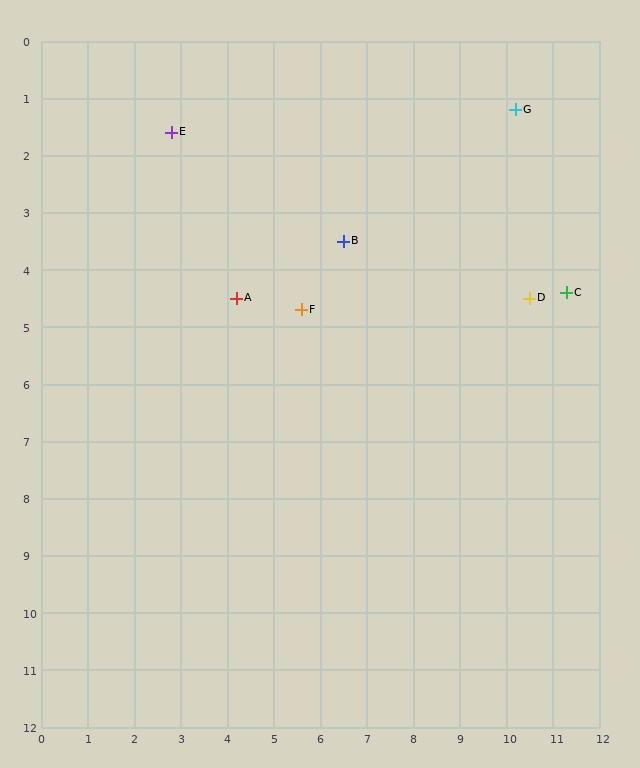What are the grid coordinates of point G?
Point G is at approximately (10.2, 1.2).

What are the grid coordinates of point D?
Point D is at approximately (10.5, 4.5).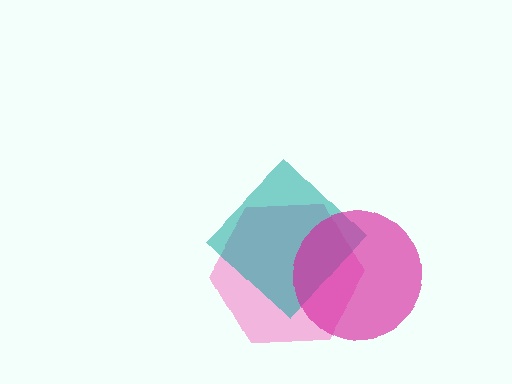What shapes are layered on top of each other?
The layered shapes are: a pink hexagon, a teal diamond, a magenta circle.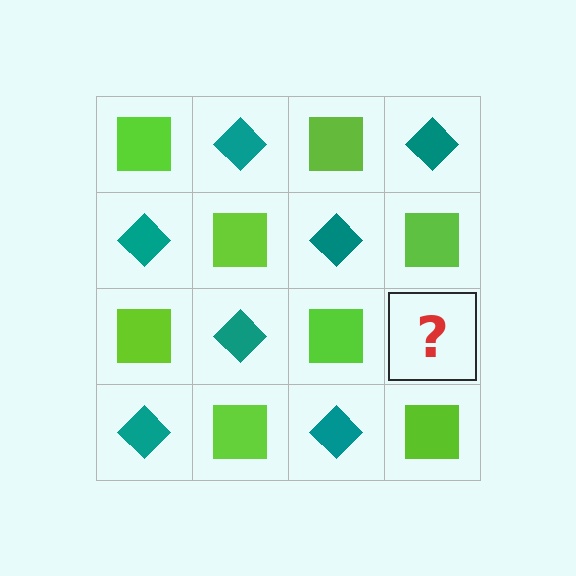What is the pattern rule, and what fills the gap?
The rule is that it alternates lime square and teal diamond in a checkerboard pattern. The gap should be filled with a teal diamond.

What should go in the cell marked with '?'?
The missing cell should contain a teal diamond.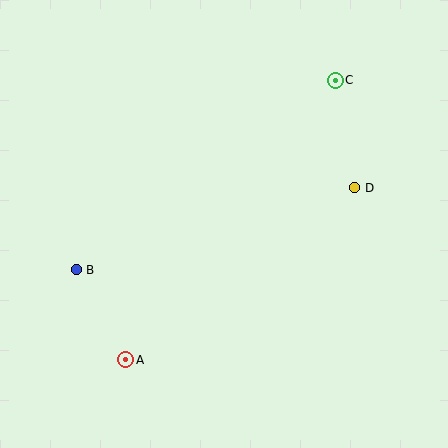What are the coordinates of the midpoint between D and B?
The midpoint between D and B is at (216, 229).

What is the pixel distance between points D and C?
The distance between D and C is 109 pixels.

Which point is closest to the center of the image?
Point D at (355, 188) is closest to the center.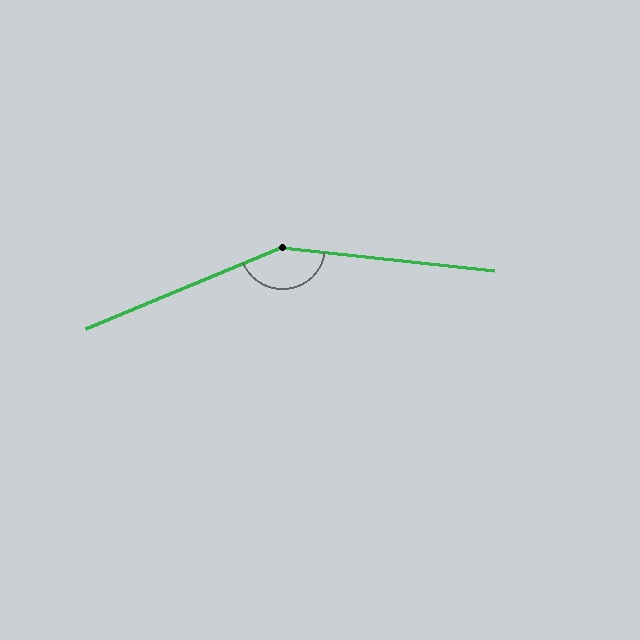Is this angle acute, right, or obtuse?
It is obtuse.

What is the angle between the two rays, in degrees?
Approximately 151 degrees.